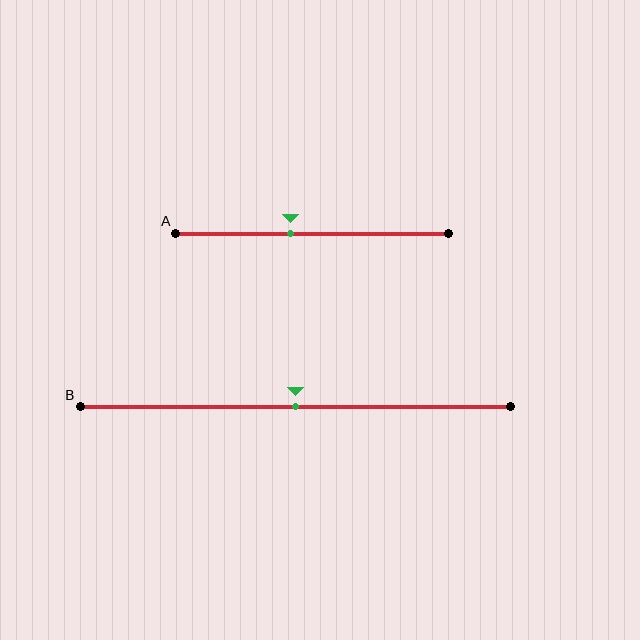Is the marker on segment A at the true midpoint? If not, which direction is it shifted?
No, the marker on segment A is shifted to the left by about 8% of the segment length.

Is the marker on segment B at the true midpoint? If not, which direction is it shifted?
Yes, the marker on segment B is at the true midpoint.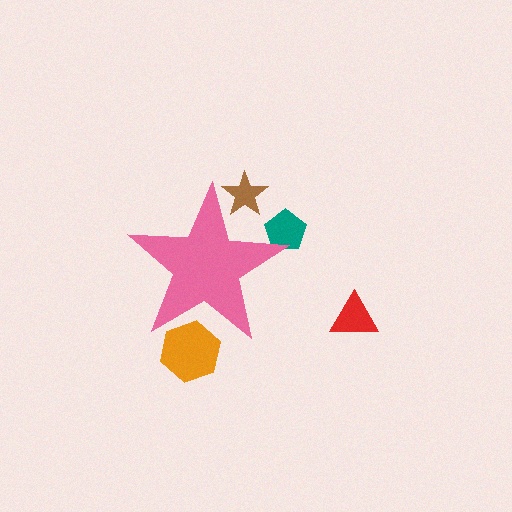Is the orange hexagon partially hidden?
Yes, the orange hexagon is partially hidden behind the pink star.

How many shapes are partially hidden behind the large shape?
3 shapes are partially hidden.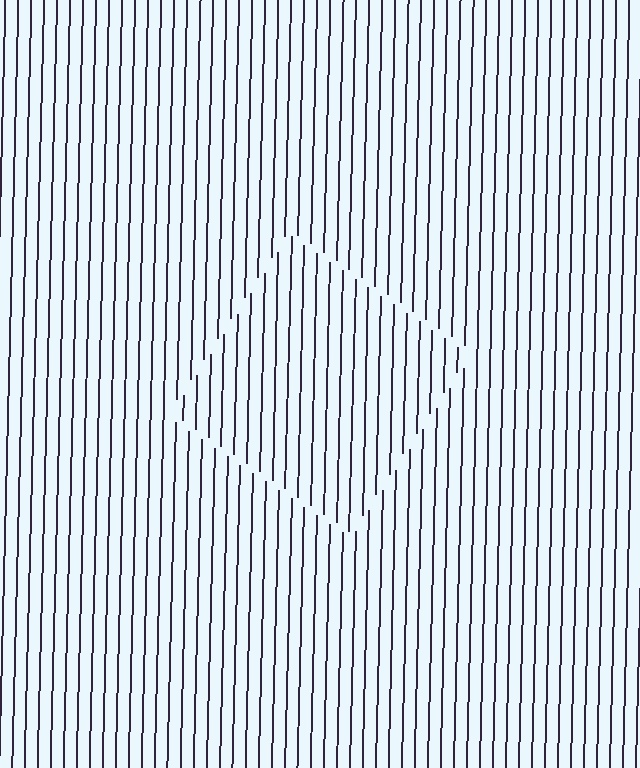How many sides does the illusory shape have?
4 sides — the line-ends trace a square.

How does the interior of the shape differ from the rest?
The interior of the shape contains the same grating, shifted by half a period — the contour is defined by the phase discontinuity where line-ends from the inner and outer gratings abut.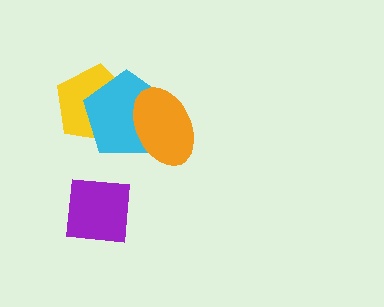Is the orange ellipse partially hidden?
No, no other shape covers it.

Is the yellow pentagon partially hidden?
Yes, it is partially covered by another shape.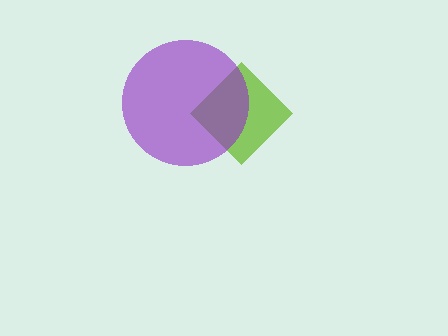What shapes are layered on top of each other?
The layered shapes are: a lime diamond, a purple circle.